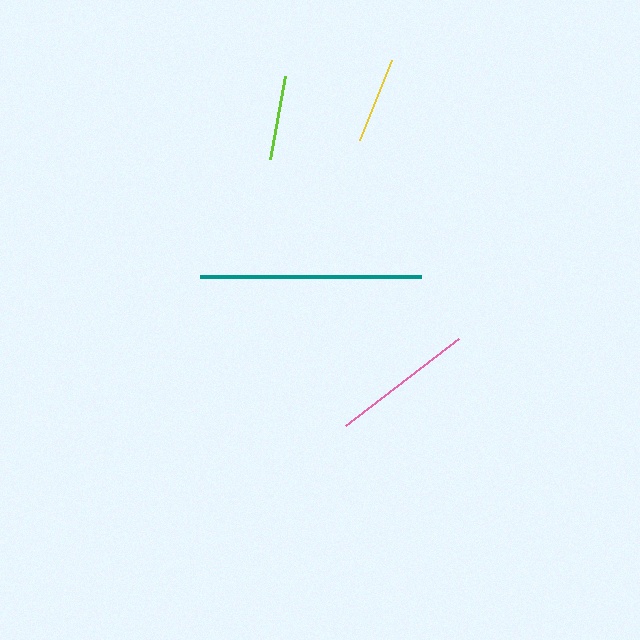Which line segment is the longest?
The teal line is the longest at approximately 221 pixels.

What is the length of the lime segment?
The lime segment is approximately 85 pixels long.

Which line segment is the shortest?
The lime line is the shortest at approximately 85 pixels.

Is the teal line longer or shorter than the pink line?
The teal line is longer than the pink line.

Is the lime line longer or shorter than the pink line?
The pink line is longer than the lime line.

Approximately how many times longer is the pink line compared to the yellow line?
The pink line is approximately 1.7 times the length of the yellow line.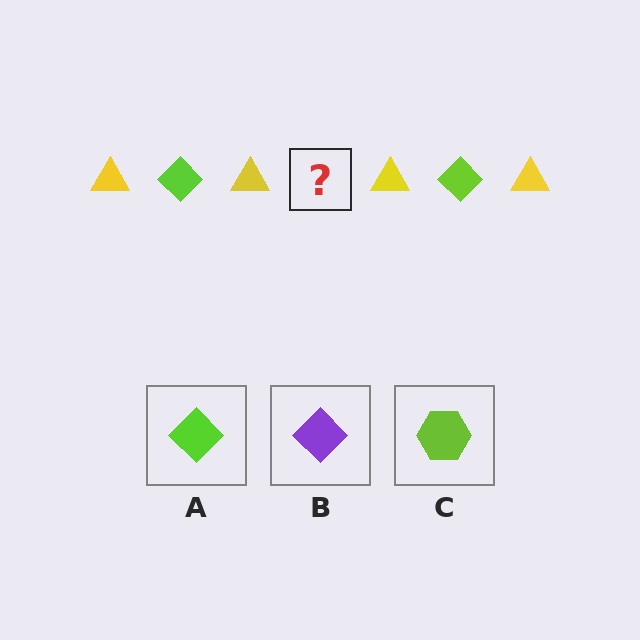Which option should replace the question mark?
Option A.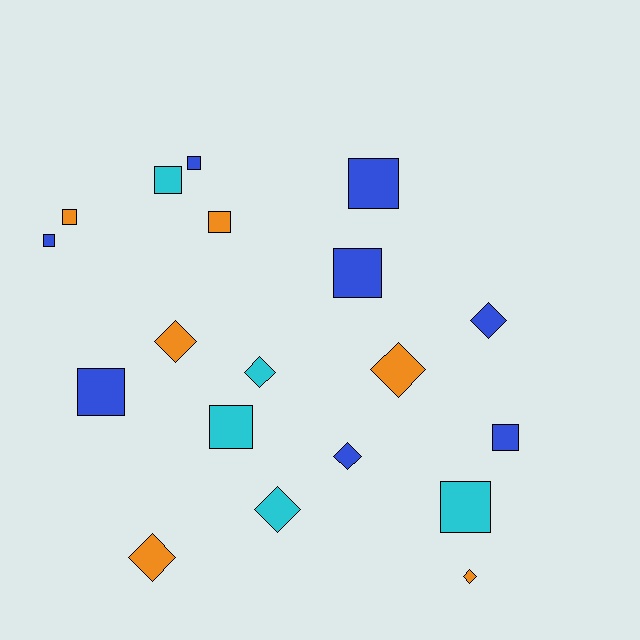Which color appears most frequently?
Blue, with 8 objects.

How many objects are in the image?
There are 19 objects.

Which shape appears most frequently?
Square, with 11 objects.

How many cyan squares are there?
There are 3 cyan squares.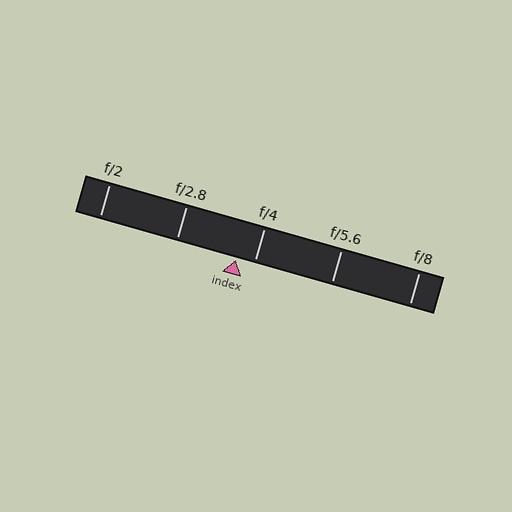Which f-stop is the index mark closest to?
The index mark is closest to f/4.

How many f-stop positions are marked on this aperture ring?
There are 5 f-stop positions marked.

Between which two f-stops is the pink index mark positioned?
The index mark is between f/2.8 and f/4.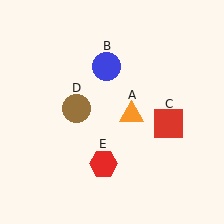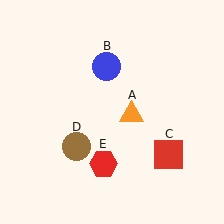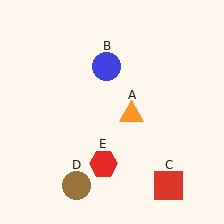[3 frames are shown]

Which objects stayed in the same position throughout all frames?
Orange triangle (object A) and blue circle (object B) and red hexagon (object E) remained stationary.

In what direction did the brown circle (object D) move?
The brown circle (object D) moved down.